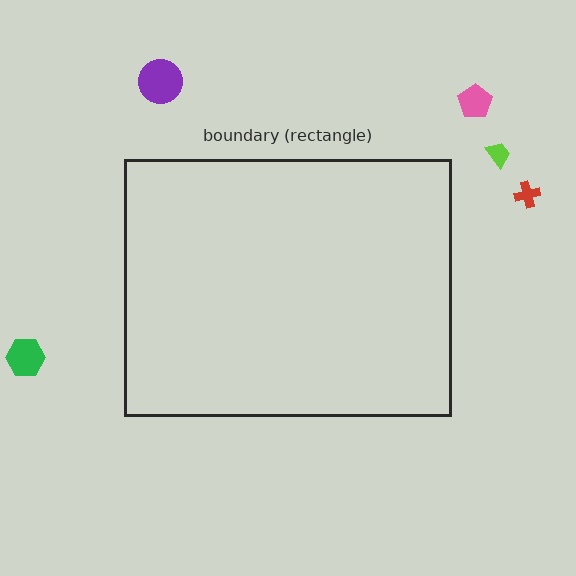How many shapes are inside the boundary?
0 inside, 5 outside.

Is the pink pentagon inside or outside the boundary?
Outside.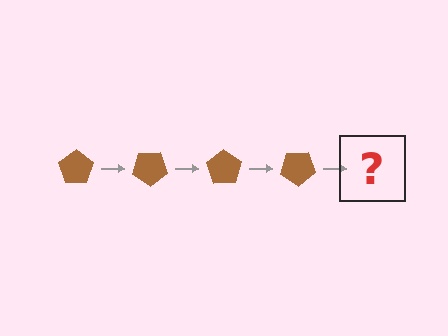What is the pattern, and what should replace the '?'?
The pattern is that the pentagon rotates 35 degrees each step. The '?' should be a brown pentagon rotated 140 degrees.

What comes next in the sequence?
The next element should be a brown pentagon rotated 140 degrees.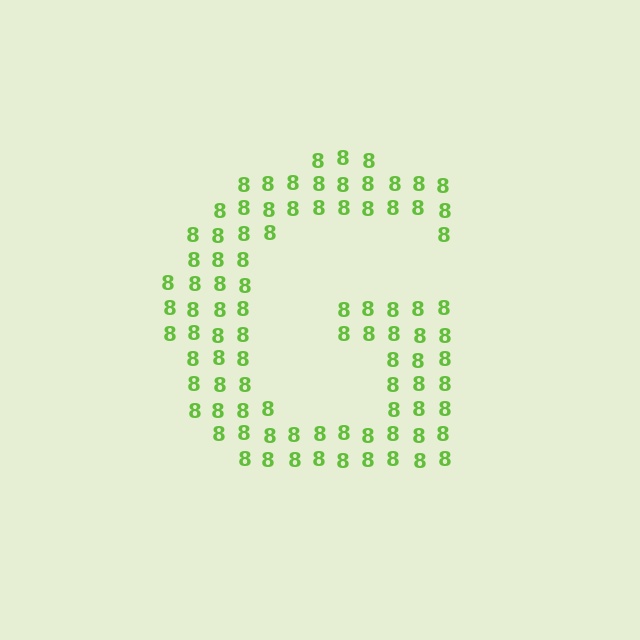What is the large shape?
The large shape is the letter G.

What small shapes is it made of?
It is made of small digit 8's.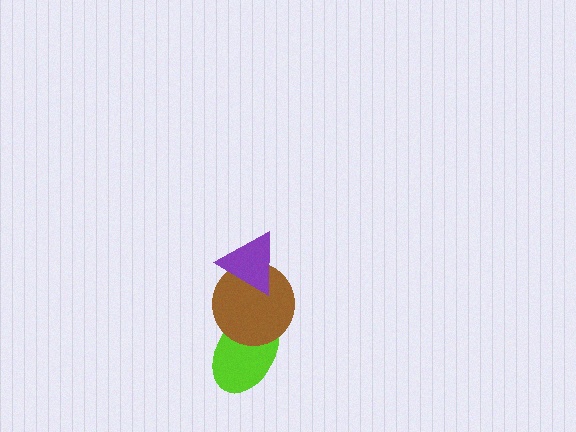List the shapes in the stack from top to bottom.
From top to bottom: the purple triangle, the brown circle, the lime ellipse.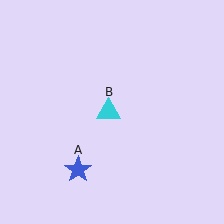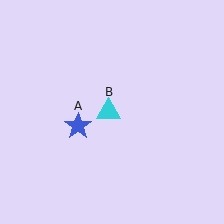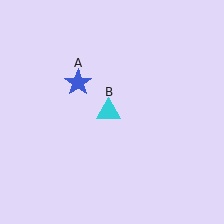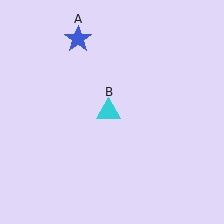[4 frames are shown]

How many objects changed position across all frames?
1 object changed position: blue star (object A).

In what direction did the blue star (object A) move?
The blue star (object A) moved up.